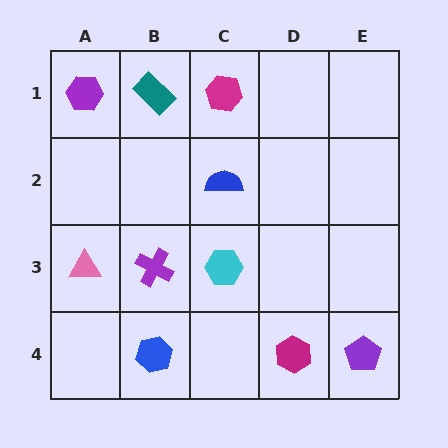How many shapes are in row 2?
1 shape.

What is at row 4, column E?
A purple pentagon.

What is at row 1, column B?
A teal rectangle.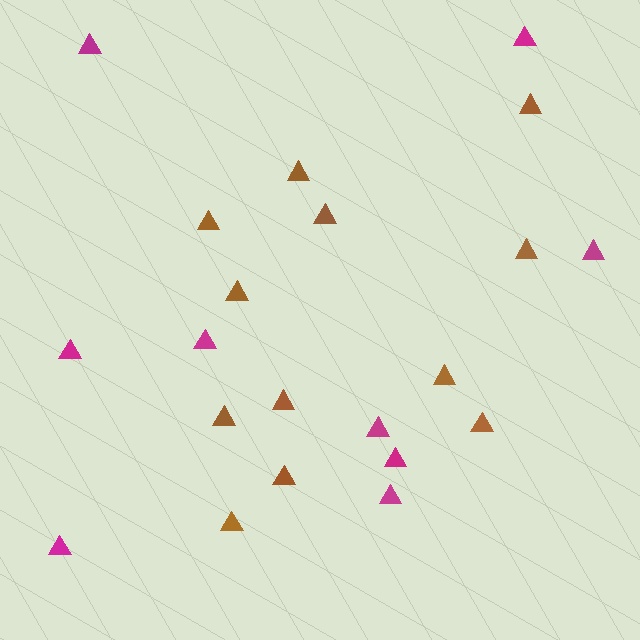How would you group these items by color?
There are 2 groups: one group of magenta triangles (9) and one group of brown triangles (12).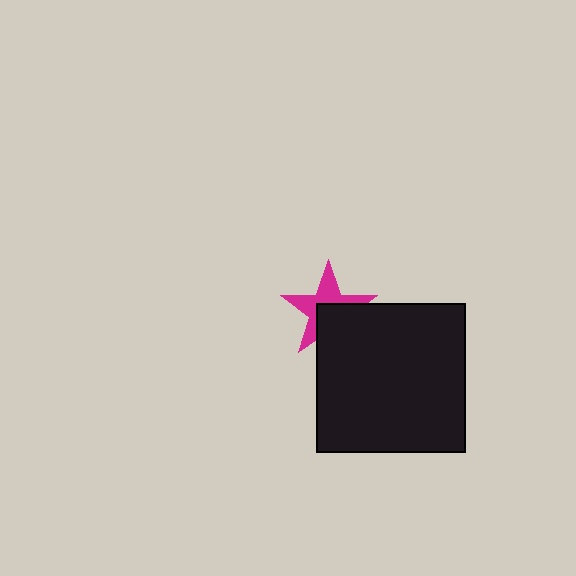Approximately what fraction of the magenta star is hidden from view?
Roughly 46% of the magenta star is hidden behind the black square.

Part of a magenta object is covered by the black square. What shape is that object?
It is a star.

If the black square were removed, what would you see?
You would see the complete magenta star.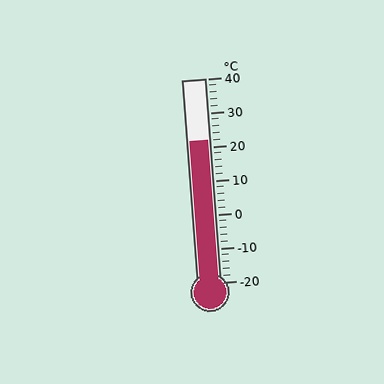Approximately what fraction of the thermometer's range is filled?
The thermometer is filled to approximately 70% of its range.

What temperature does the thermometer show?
The thermometer shows approximately 22°C.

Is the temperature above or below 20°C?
The temperature is above 20°C.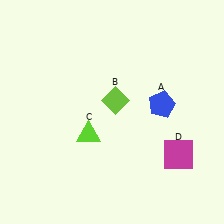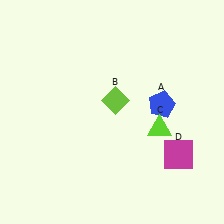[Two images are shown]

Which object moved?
The lime triangle (C) moved right.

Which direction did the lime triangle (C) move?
The lime triangle (C) moved right.